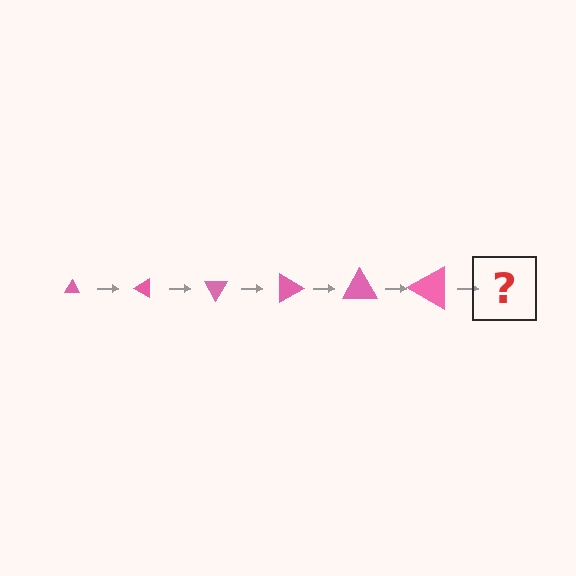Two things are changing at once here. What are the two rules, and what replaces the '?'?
The two rules are that the triangle grows larger each step and it rotates 30 degrees each step. The '?' should be a triangle, larger than the previous one and rotated 180 degrees from the start.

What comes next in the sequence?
The next element should be a triangle, larger than the previous one and rotated 180 degrees from the start.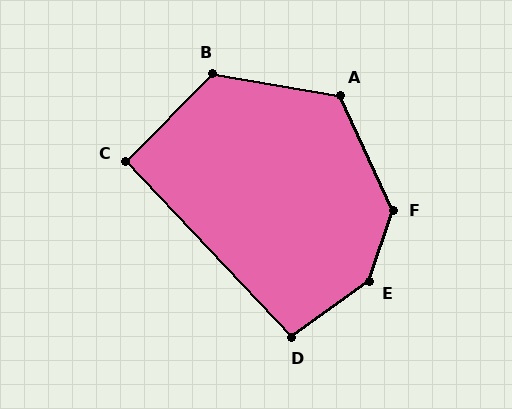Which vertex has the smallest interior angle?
C, at approximately 92 degrees.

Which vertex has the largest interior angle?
E, at approximately 144 degrees.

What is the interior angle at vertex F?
Approximately 137 degrees (obtuse).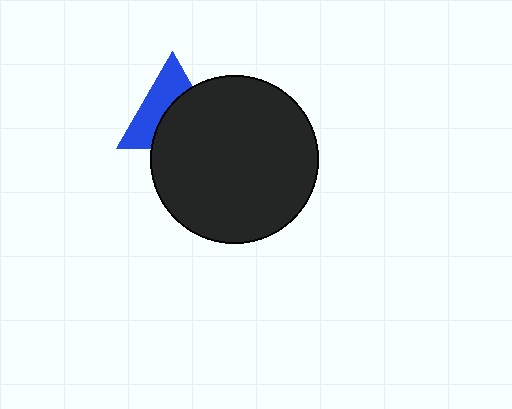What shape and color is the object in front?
The object in front is a black circle.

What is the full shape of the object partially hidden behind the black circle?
The partially hidden object is a blue triangle.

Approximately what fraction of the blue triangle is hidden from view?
Roughly 52% of the blue triangle is hidden behind the black circle.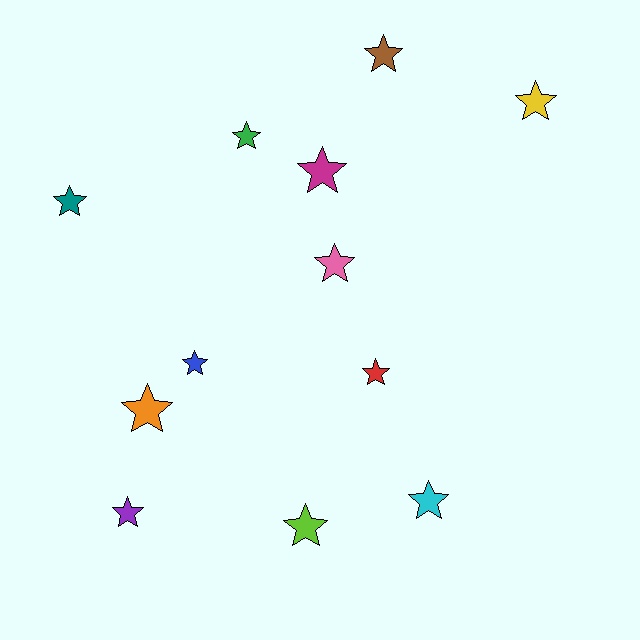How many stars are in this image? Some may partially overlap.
There are 12 stars.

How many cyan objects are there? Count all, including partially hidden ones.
There is 1 cyan object.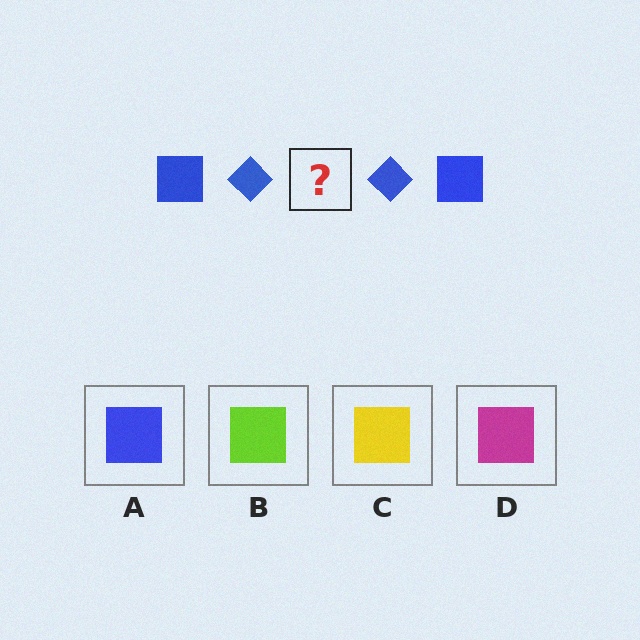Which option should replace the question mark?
Option A.